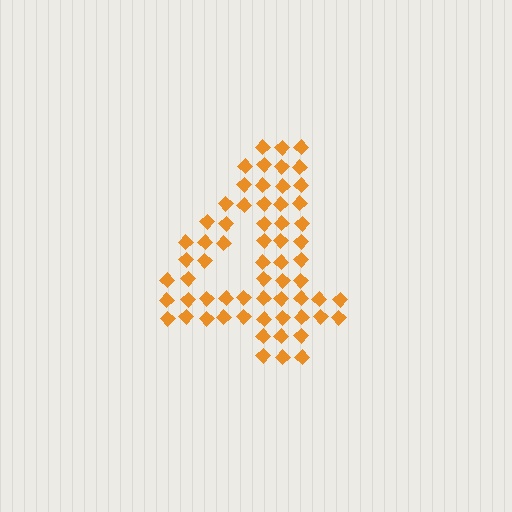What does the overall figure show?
The overall figure shows the digit 4.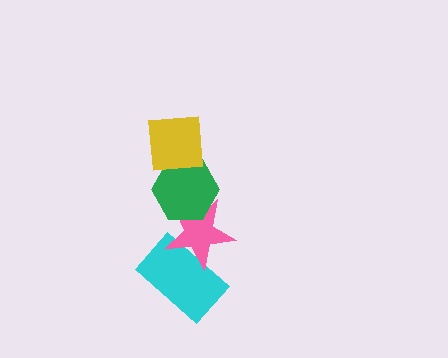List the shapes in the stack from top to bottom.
From top to bottom: the yellow square, the green hexagon, the pink star, the cyan rectangle.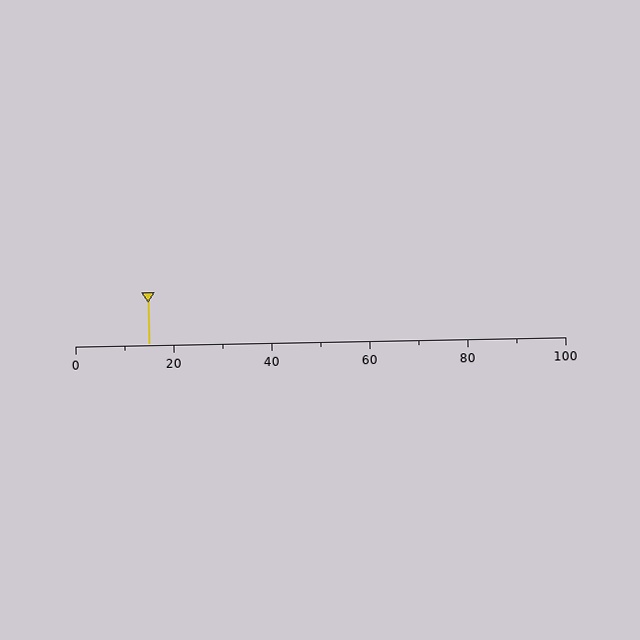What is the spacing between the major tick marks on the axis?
The major ticks are spaced 20 apart.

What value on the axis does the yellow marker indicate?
The marker indicates approximately 15.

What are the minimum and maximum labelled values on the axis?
The axis runs from 0 to 100.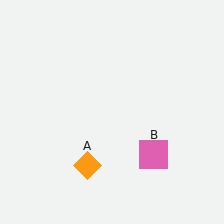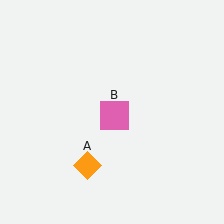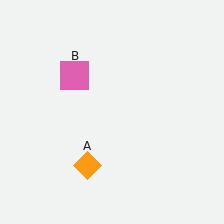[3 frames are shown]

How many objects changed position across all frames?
1 object changed position: pink square (object B).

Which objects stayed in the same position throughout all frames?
Orange diamond (object A) remained stationary.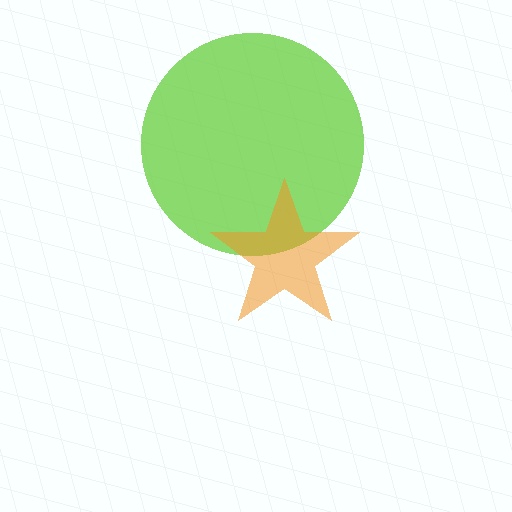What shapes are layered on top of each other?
The layered shapes are: a lime circle, an orange star.